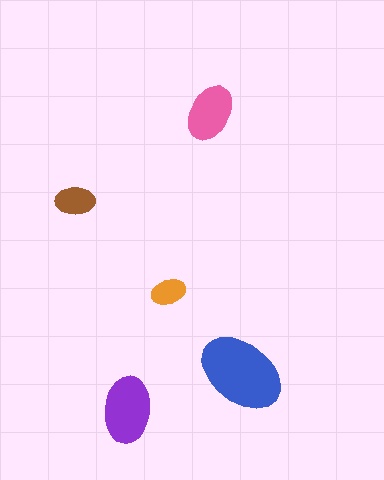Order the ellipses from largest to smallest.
the blue one, the purple one, the pink one, the brown one, the orange one.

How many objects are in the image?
There are 5 objects in the image.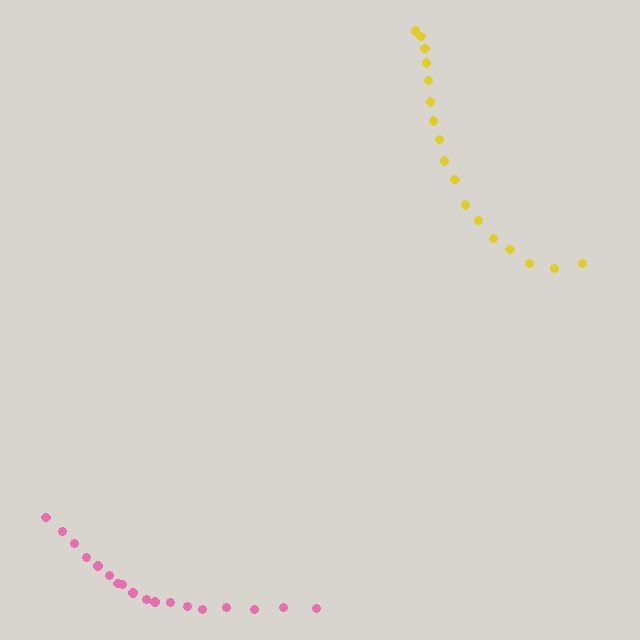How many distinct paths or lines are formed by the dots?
There are 2 distinct paths.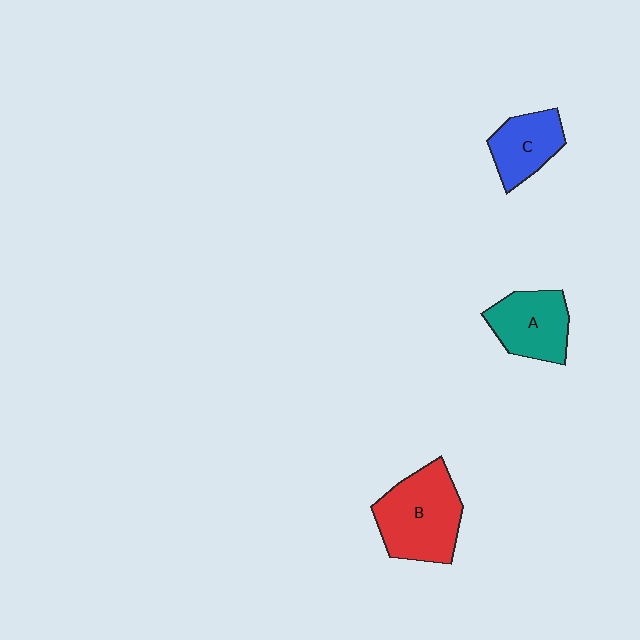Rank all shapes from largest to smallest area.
From largest to smallest: B (red), A (teal), C (blue).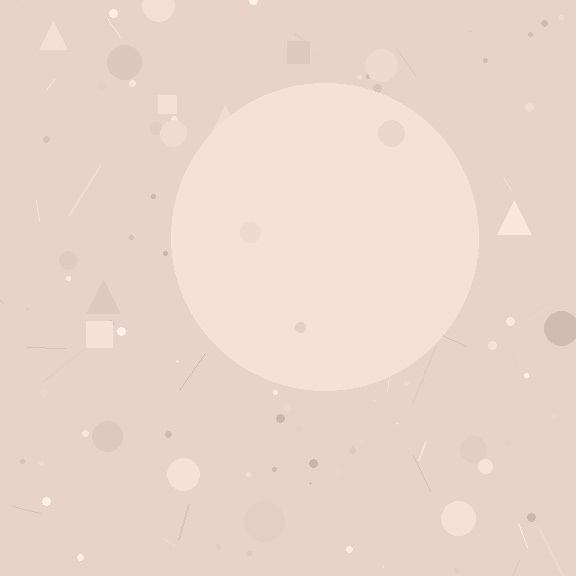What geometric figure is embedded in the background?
A circle is embedded in the background.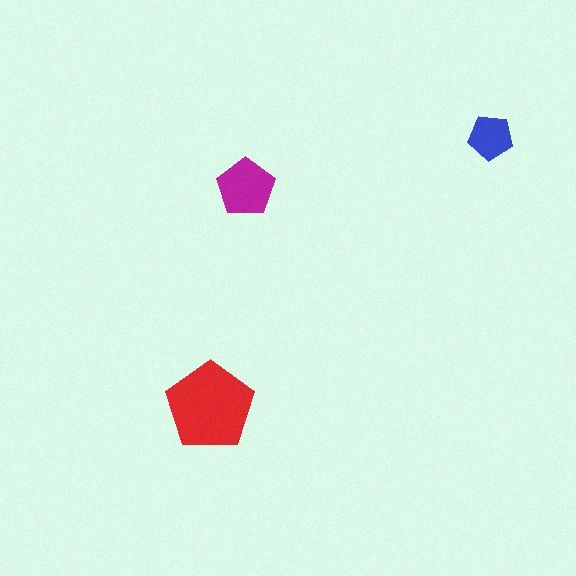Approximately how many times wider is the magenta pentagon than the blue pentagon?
About 1.5 times wider.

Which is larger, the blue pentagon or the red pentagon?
The red one.